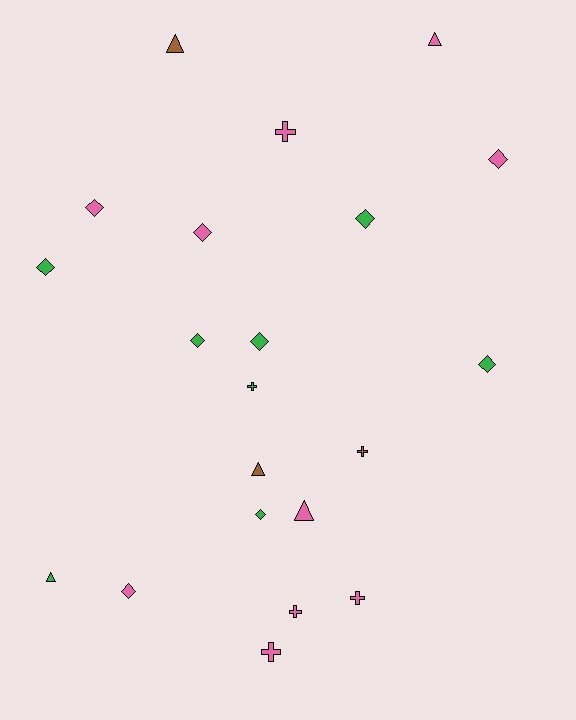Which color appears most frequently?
Pink, with 10 objects.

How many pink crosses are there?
There are 4 pink crosses.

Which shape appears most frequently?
Diamond, with 10 objects.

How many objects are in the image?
There are 21 objects.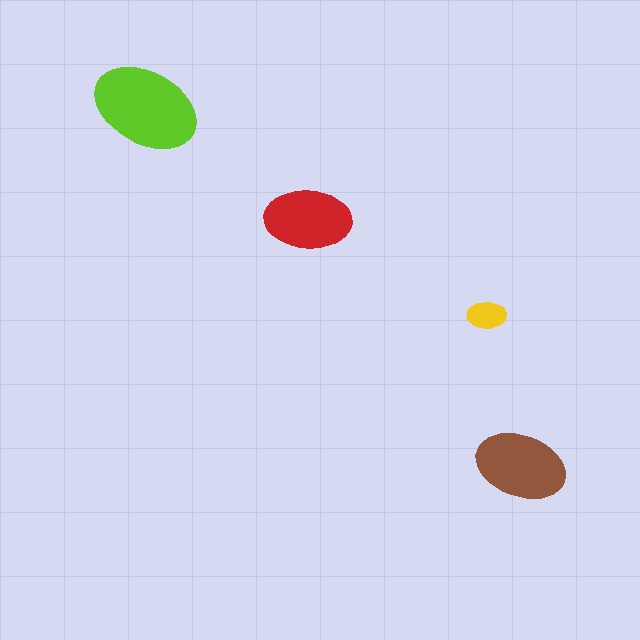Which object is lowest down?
The brown ellipse is bottommost.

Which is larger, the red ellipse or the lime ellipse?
The lime one.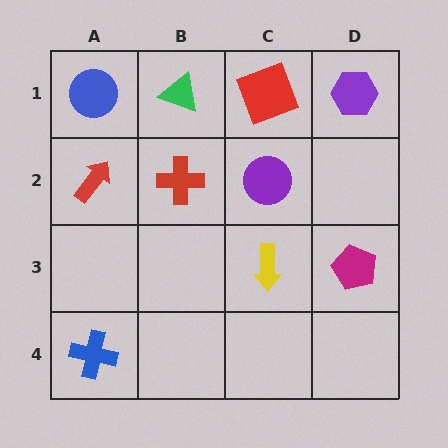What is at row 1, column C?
A red square.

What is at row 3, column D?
A magenta pentagon.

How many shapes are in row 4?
1 shape.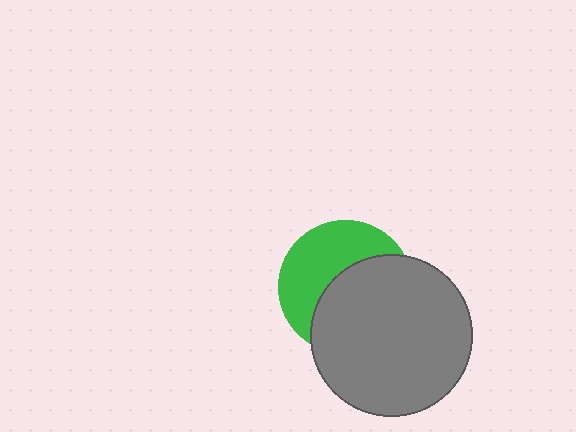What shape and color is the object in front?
The object in front is a gray circle.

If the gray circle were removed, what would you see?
You would see the complete green circle.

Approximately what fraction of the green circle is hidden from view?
Roughly 54% of the green circle is hidden behind the gray circle.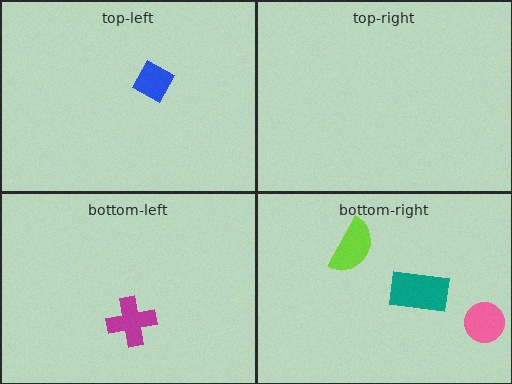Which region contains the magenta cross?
The bottom-left region.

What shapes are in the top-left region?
The blue diamond.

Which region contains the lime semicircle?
The bottom-right region.